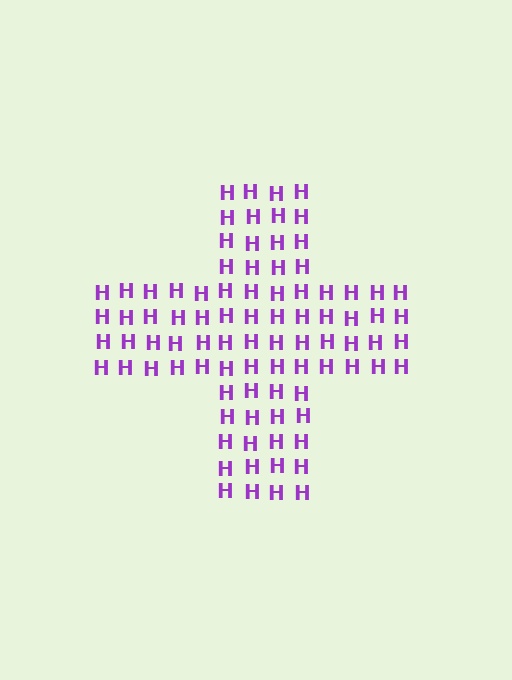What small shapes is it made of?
It is made of small letter H's.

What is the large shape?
The large shape is a cross.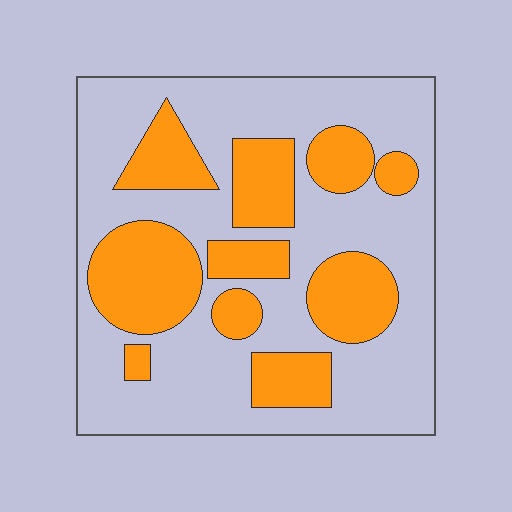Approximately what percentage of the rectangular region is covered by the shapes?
Approximately 35%.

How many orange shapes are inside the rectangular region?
10.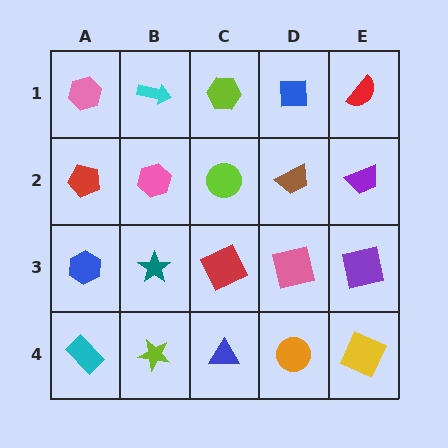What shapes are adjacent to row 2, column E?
A red semicircle (row 1, column E), a purple square (row 3, column E), a brown trapezoid (row 2, column D).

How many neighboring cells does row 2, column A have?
3.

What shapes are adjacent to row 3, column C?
A lime circle (row 2, column C), a blue triangle (row 4, column C), a teal star (row 3, column B), a pink square (row 3, column D).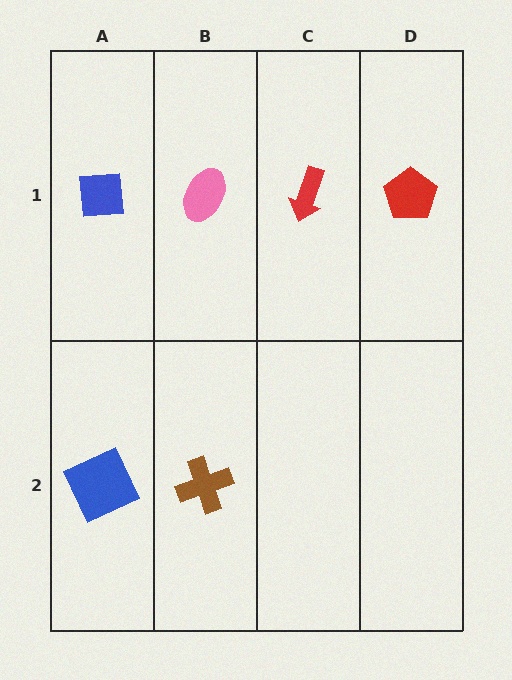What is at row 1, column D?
A red pentagon.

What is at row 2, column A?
A blue square.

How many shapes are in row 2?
2 shapes.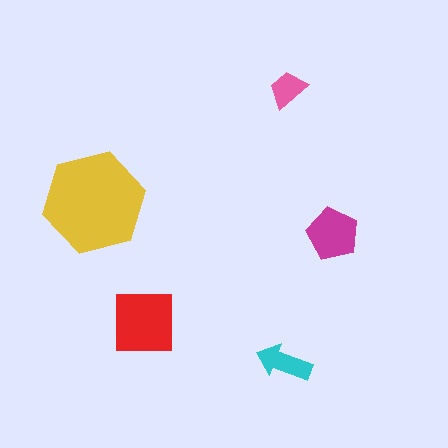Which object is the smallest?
The pink trapezoid.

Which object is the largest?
The yellow hexagon.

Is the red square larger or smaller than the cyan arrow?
Larger.